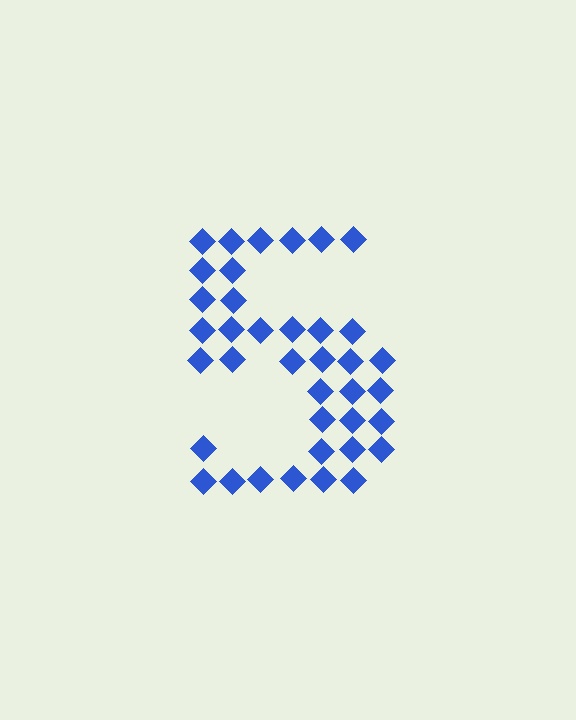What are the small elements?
The small elements are diamonds.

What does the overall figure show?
The overall figure shows the digit 5.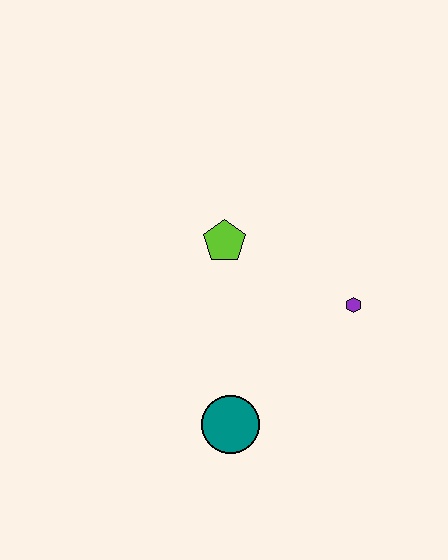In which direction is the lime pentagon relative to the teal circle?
The lime pentagon is above the teal circle.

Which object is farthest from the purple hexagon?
The teal circle is farthest from the purple hexagon.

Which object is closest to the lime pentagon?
The purple hexagon is closest to the lime pentagon.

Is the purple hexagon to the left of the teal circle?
No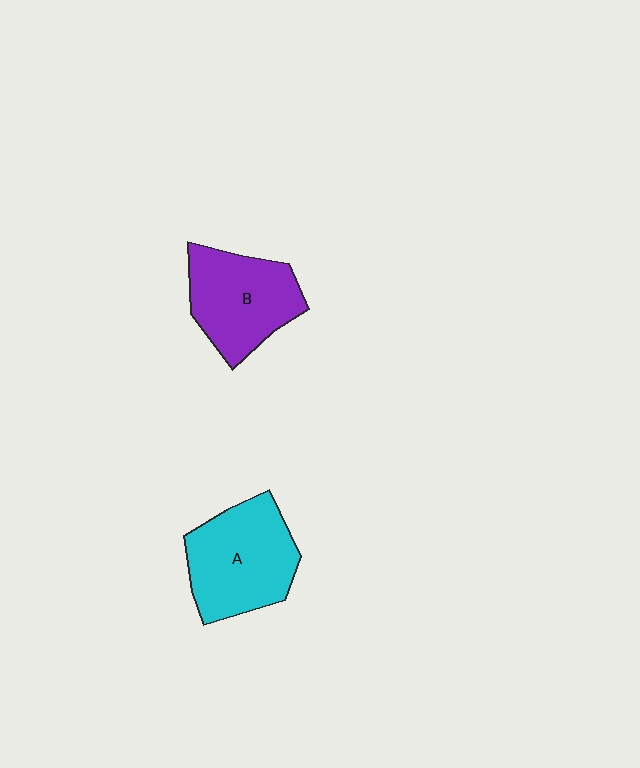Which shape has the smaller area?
Shape B (purple).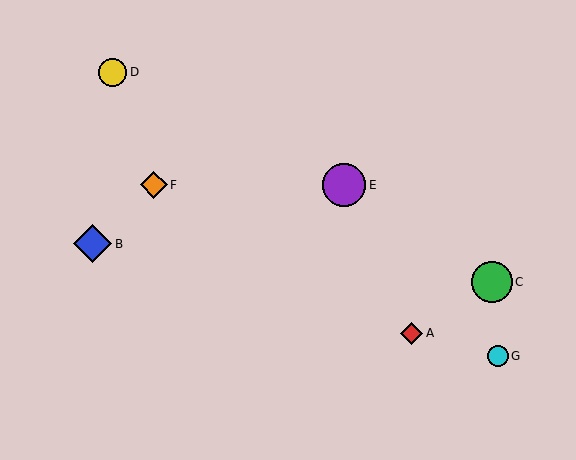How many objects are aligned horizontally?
2 objects (E, F) are aligned horizontally.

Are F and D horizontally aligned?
No, F is at y≈185 and D is at y≈72.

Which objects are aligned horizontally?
Objects E, F are aligned horizontally.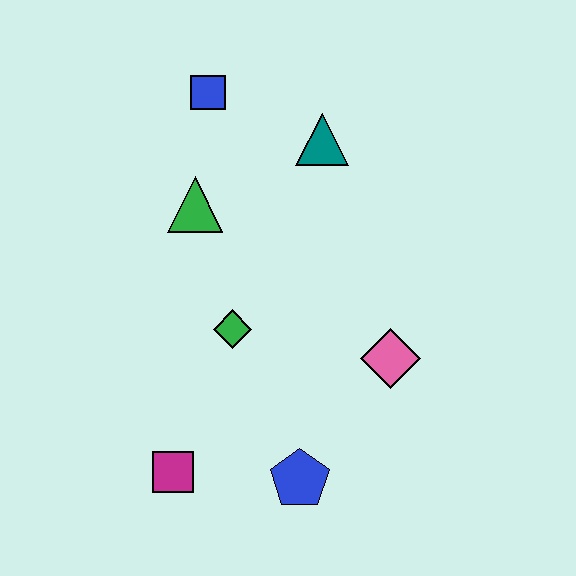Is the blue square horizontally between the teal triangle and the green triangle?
Yes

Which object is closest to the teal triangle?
The blue square is closest to the teal triangle.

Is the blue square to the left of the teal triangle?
Yes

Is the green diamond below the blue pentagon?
No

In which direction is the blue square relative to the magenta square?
The blue square is above the magenta square.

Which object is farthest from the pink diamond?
The blue square is farthest from the pink diamond.